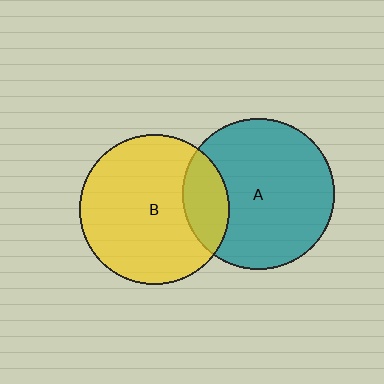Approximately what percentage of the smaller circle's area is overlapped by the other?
Approximately 20%.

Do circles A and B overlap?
Yes.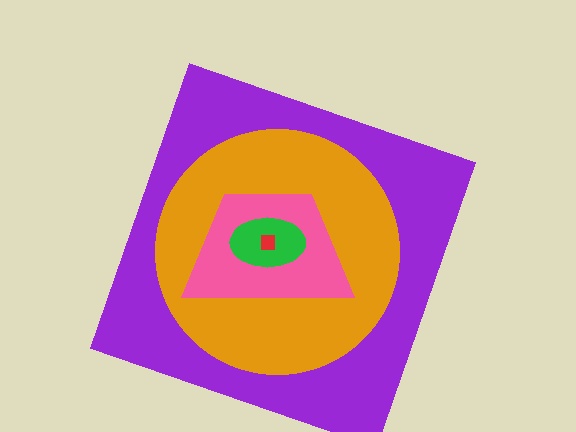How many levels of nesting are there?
5.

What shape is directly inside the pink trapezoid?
The green ellipse.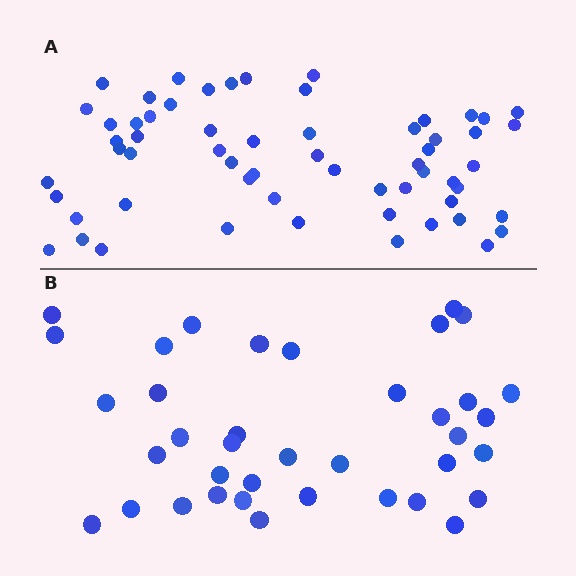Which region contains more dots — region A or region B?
Region A (the top region) has more dots.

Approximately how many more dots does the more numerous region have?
Region A has approximately 20 more dots than region B.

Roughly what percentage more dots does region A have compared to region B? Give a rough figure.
About 60% more.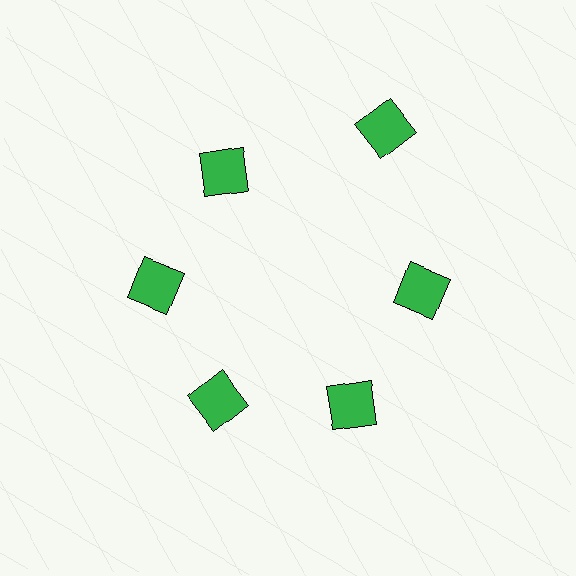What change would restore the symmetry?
The symmetry would be restored by moving it inward, back onto the ring so that all 6 squares sit at equal angles and equal distance from the center.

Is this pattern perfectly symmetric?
No. The 6 green squares are arranged in a ring, but one element near the 1 o'clock position is pushed outward from the center, breaking the 6-fold rotational symmetry.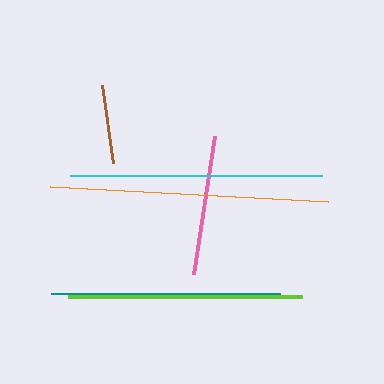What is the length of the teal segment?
The teal segment is approximately 230 pixels long.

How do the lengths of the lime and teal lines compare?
The lime and teal lines are approximately the same length.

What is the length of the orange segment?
The orange segment is approximately 278 pixels long.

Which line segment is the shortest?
The brown line is the shortest at approximately 79 pixels.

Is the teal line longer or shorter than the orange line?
The orange line is longer than the teal line.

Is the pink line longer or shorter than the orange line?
The orange line is longer than the pink line.